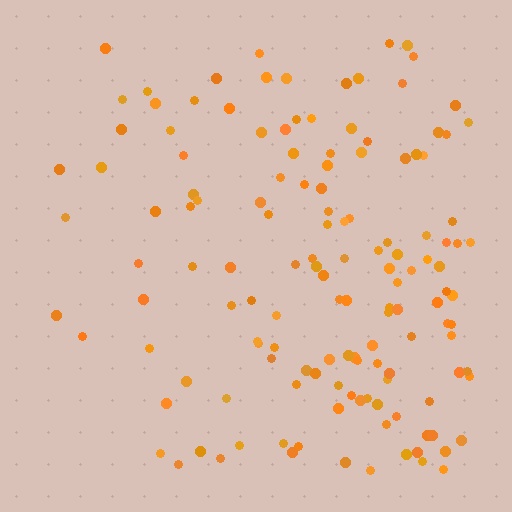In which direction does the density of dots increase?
From left to right, with the right side densest.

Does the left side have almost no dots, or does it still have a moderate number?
Still a moderate number, just noticeably fewer than the right.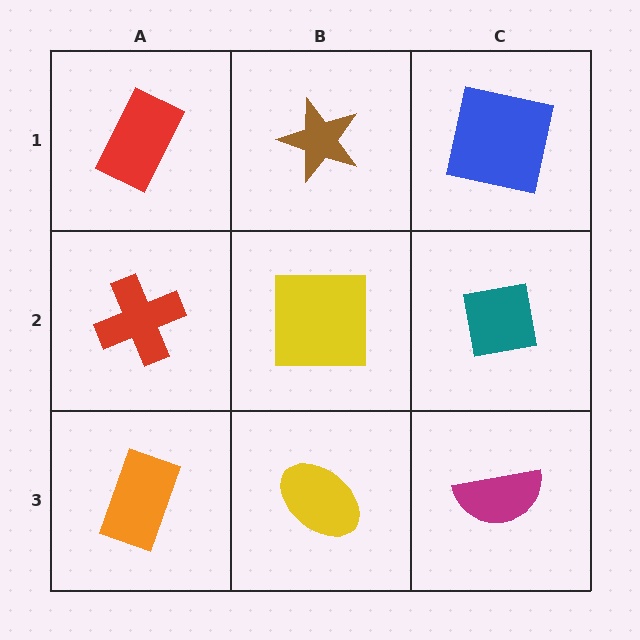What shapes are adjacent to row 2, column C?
A blue square (row 1, column C), a magenta semicircle (row 3, column C), a yellow square (row 2, column B).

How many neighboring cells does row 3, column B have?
3.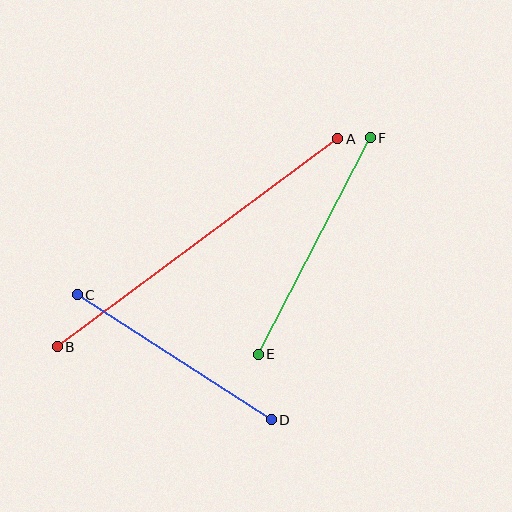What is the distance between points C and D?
The distance is approximately 231 pixels.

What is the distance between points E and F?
The distance is approximately 244 pixels.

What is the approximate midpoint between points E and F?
The midpoint is at approximately (314, 246) pixels.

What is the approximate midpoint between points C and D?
The midpoint is at approximately (174, 357) pixels.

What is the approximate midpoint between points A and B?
The midpoint is at approximately (198, 243) pixels.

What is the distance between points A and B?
The distance is approximately 349 pixels.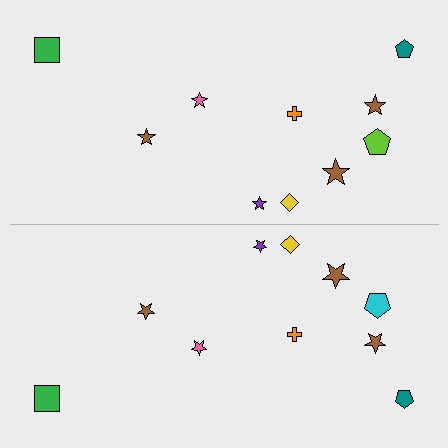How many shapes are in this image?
There are 20 shapes in this image.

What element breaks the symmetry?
The cyan pentagon on the bottom side breaks the symmetry — its mirror counterpart is lime.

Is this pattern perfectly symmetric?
No, the pattern is not perfectly symmetric. The cyan pentagon on the bottom side breaks the symmetry — its mirror counterpart is lime.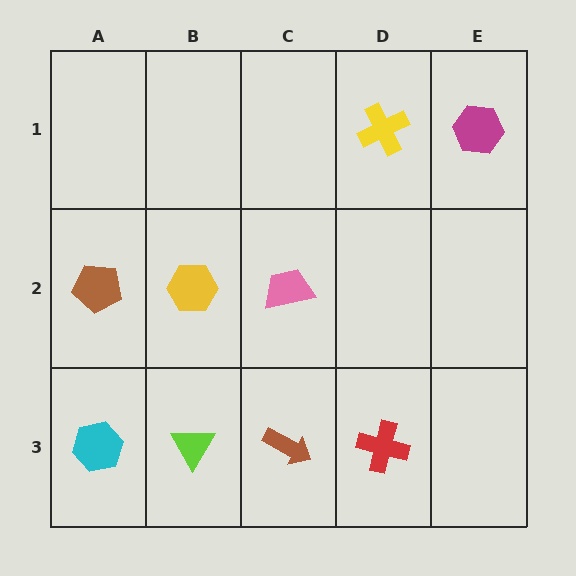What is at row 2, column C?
A pink trapezoid.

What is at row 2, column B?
A yellow hexagon.